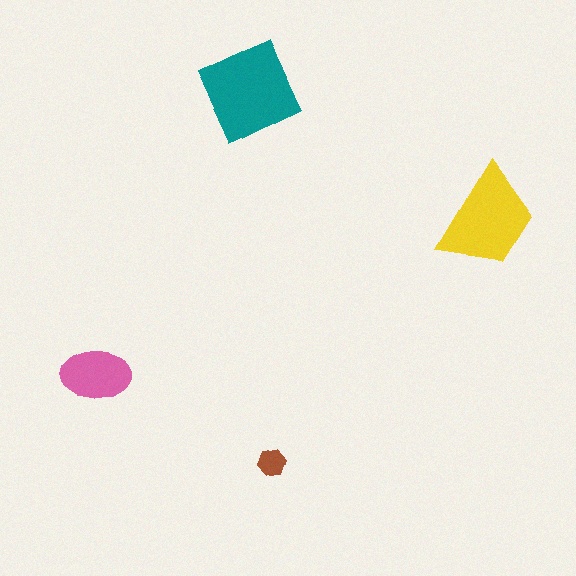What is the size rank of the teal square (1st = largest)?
1st.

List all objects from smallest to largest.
The brown hexagon, the pink ellipse, the yellow trapezoid, the teal square.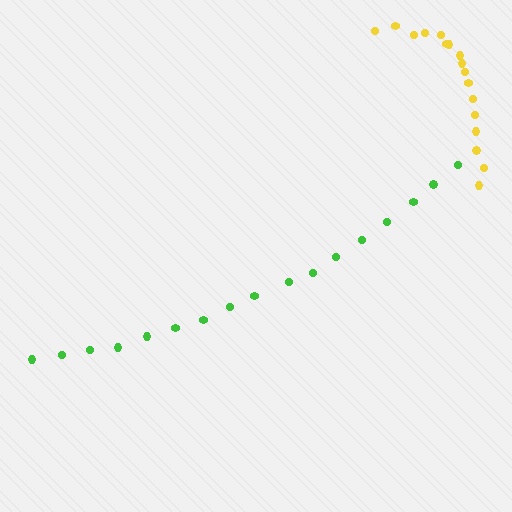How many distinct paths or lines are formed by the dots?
There are 2 distinct paths.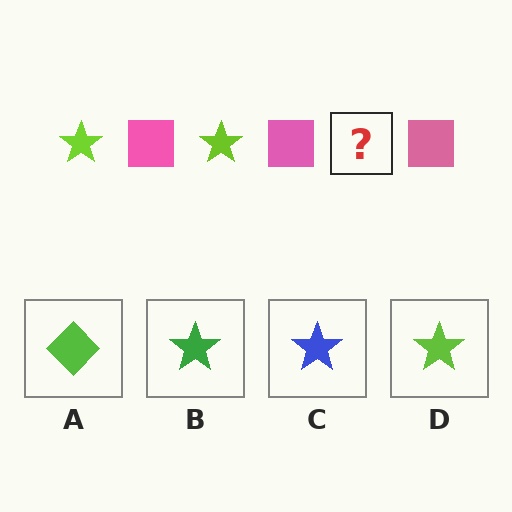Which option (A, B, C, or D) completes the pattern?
D.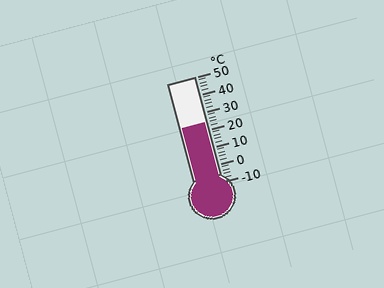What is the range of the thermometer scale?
The thermometer scale ranges from -10°C to 50°C.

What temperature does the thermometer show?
The thermometer shows approximately 24°C.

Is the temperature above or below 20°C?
The temperature is above 20°C.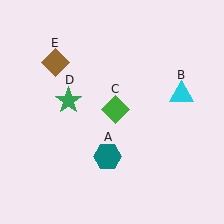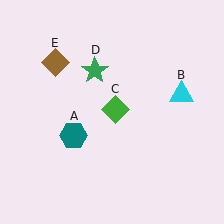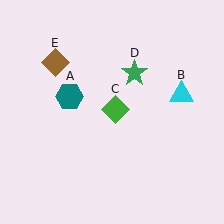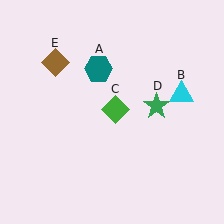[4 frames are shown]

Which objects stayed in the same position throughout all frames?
Cyan triangle (object B) and green diamond (object C) and brown diamond (object E) remained stationary.